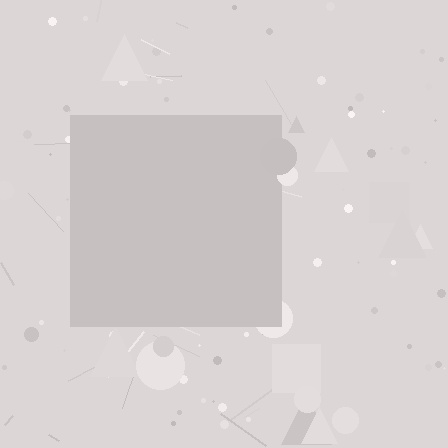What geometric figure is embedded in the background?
A square is embedded in the background.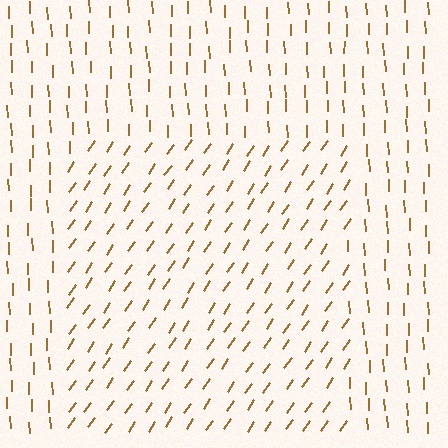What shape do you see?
I see a rectangle.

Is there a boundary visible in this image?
Yes, there is a texture boundary formed by a change in line orientation.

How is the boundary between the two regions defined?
The boundary is defined purely by a change in line orientation (approximately 37 degrees difference). All lines are the same color and thickness.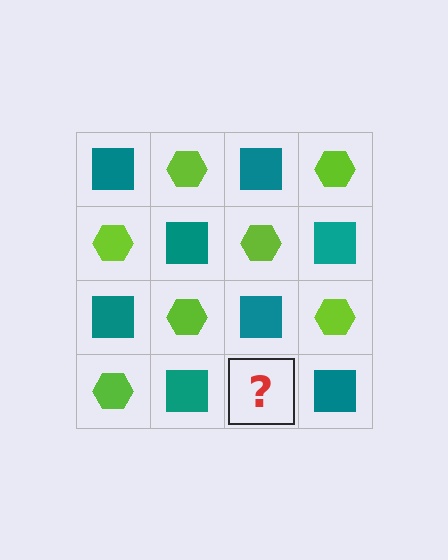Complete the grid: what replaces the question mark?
The question mark should be replaced with a lime hexagon.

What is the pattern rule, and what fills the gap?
The rule is that it alternates teal square and lime hexagon in a checkerboard pattern. The gap should be filled with a lime hexagon.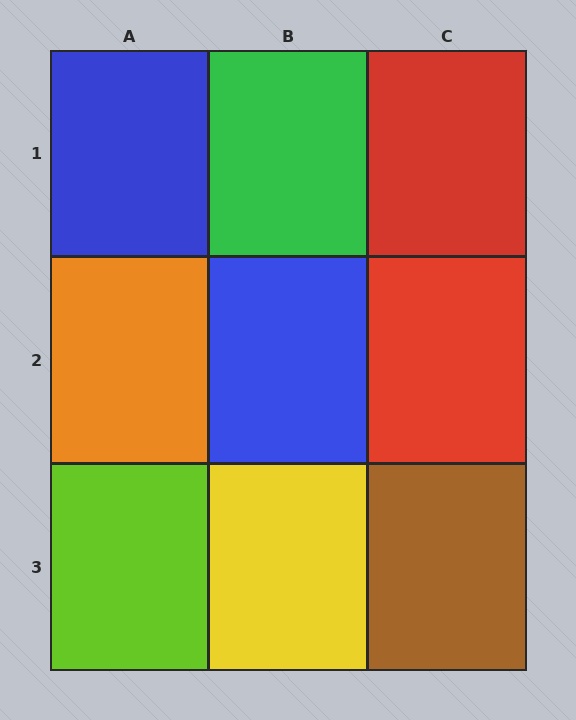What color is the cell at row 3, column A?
Lime.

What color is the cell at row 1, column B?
Green.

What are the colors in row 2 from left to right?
Orange, blue, red.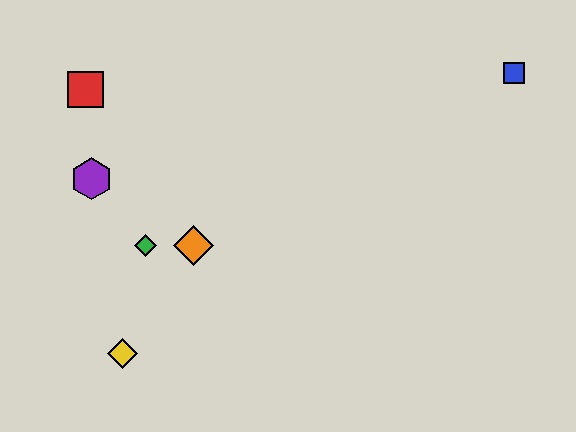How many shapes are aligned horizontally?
2 shapes (the green diamond, the orange diamond) are aligned horizontally.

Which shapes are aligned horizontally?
The green diamond, the orange diamond are aligned horizontally.